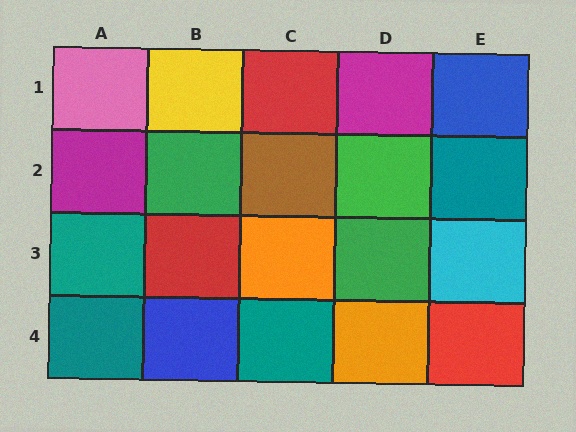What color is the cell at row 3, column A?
Teal.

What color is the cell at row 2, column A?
Magenta.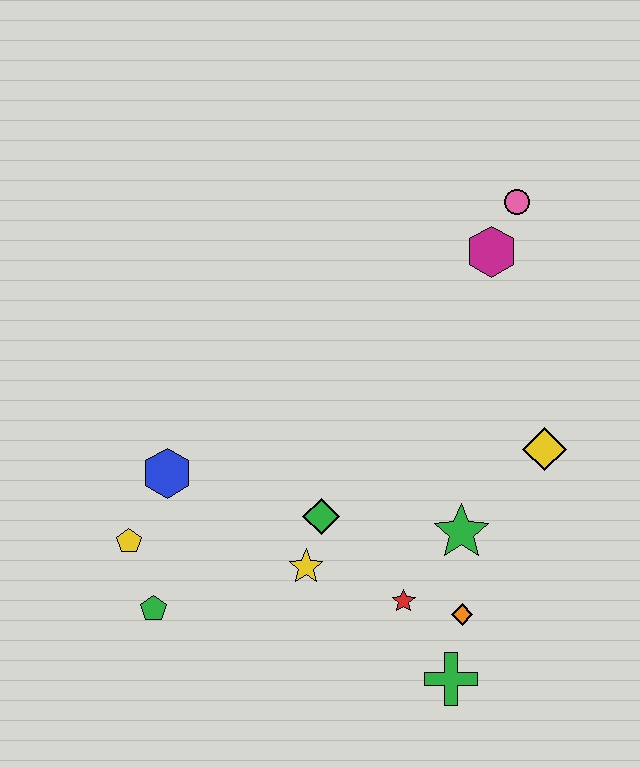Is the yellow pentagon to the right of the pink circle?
No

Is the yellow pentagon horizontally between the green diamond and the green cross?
No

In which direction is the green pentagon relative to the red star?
The green pentagon is to the left of the red star.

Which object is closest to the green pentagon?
The yellow pentagon is closest to the green pentagon.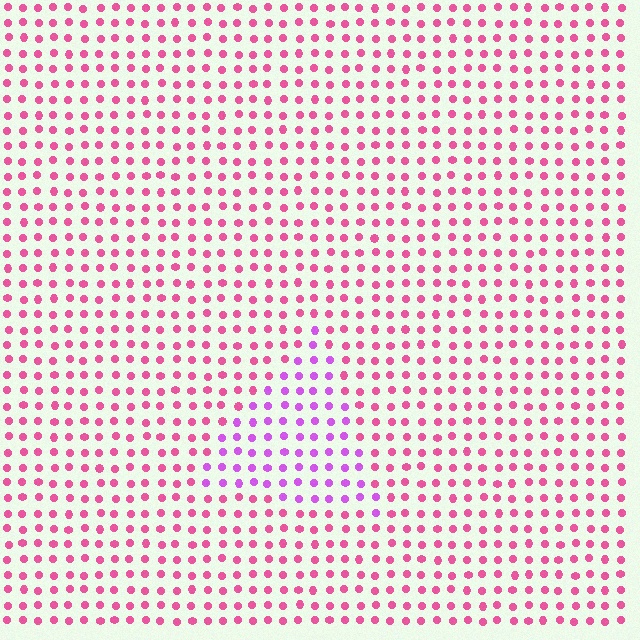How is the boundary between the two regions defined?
The boundary is defined purely by a slight shift in hue (about 40 degrees). Spacing, size, and orientation are identical on both sides.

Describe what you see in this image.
The image is filled with small pink elements in a uniform arrangement. A triangle-shaped region is visible where the elements are tinted to a slightly different hue, forming a subtle color boundary.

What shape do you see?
I see a triangle.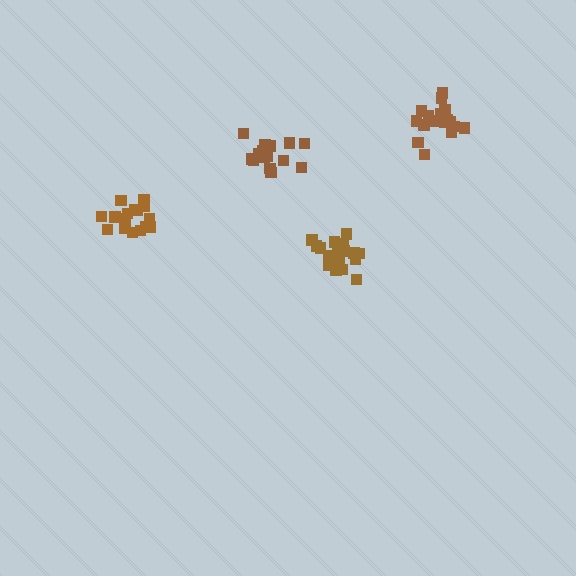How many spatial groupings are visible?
There are 4 spatial groupings.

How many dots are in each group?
Group 1: 20 dots, Group 2: 19 dots, Group 3: 19 dots, Group 4: 18 dots (76 total).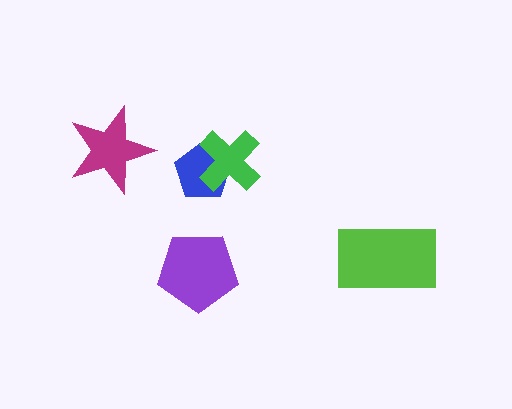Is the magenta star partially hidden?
No, no other shape covers it.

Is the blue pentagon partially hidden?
Yes, it is partially covered by another shape.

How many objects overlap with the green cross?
1 object overlaps with the green cross.